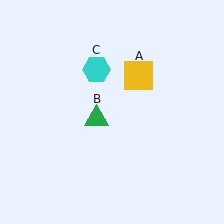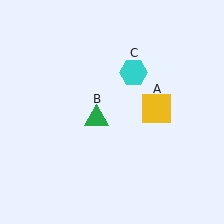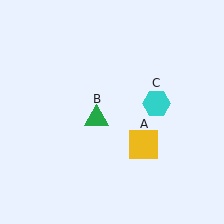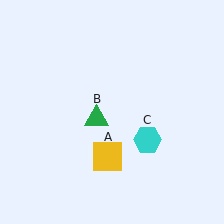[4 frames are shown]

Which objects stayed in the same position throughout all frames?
Green triangle (object B) remained stationary.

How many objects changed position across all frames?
2 objects changed position: yellow square (object A), cyan hexagon (object C).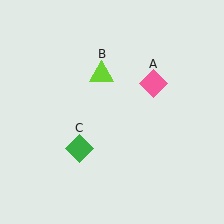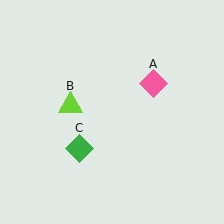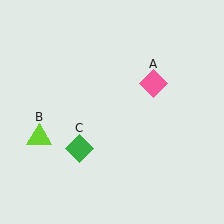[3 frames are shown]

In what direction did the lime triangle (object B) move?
The lime triangle (object B) moved down and to the left.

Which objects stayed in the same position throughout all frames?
Pink diamond (object A) and green diamond (object C) remained stationary.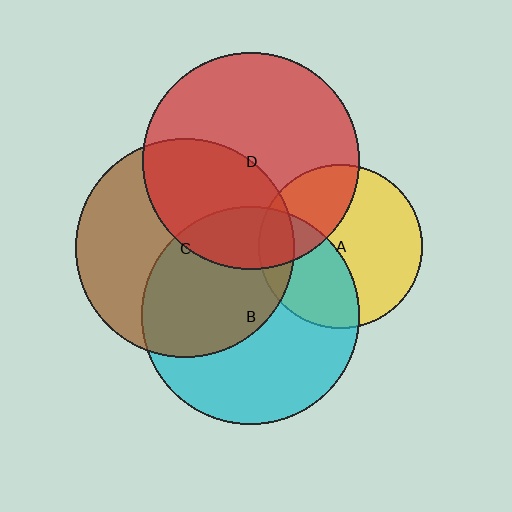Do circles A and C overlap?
Yes.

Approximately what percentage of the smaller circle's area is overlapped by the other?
Approximately 15%.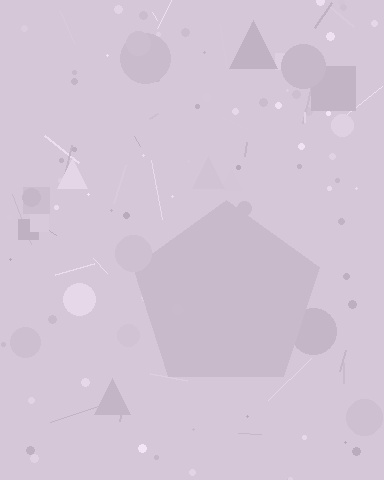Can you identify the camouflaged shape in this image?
The camouflaged shape is a pentagon.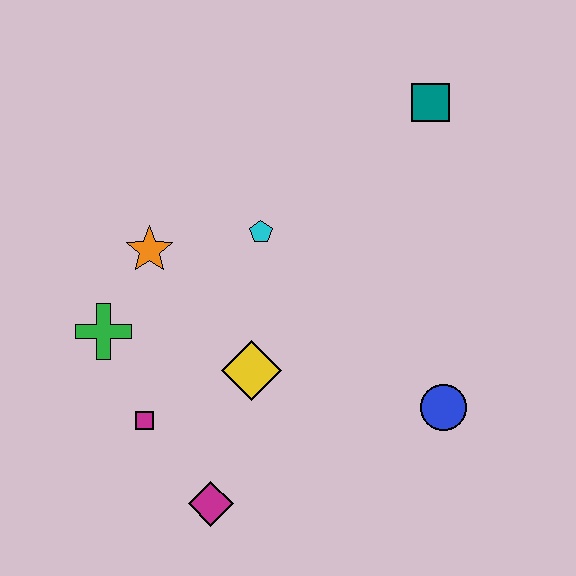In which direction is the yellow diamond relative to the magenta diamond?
The yellow diamond is above the magenta diamond.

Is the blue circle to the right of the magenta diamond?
Yes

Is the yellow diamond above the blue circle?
Yes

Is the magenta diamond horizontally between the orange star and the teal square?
Yes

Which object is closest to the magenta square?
The green cross is closest to the magenta square.